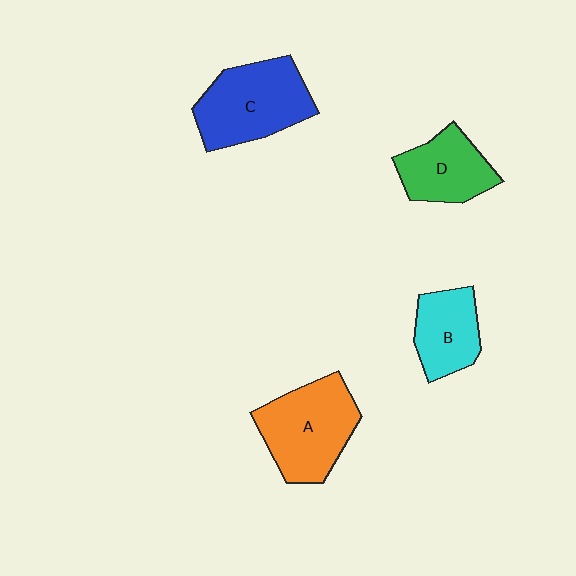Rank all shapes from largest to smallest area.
From largest to smallest: C (blue), A (orange), D (green), B (cyan).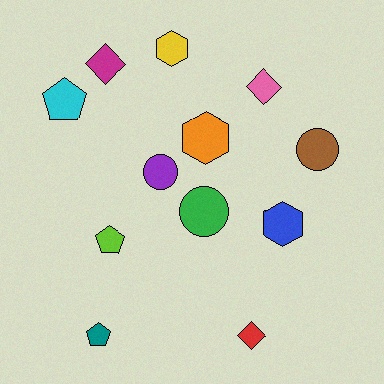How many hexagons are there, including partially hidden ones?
There are 3 hexagons.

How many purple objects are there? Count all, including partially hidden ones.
There is 1 purple object.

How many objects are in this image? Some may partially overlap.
There are 12 objects.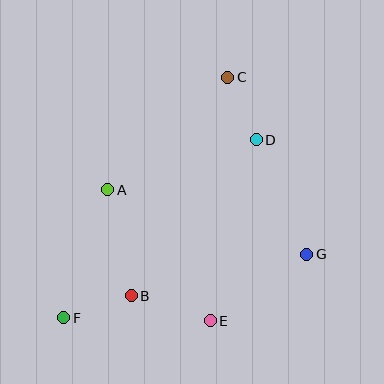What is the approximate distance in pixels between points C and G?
The distance between C and G is approximately 194 pixels.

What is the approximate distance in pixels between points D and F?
The distance between D and F is approximately 262 pixels.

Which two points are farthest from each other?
Points C and F are farthest from each other.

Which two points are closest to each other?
Points C and D are closest to each other.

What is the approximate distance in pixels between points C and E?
The distance between C and E is approximately 244 pixels.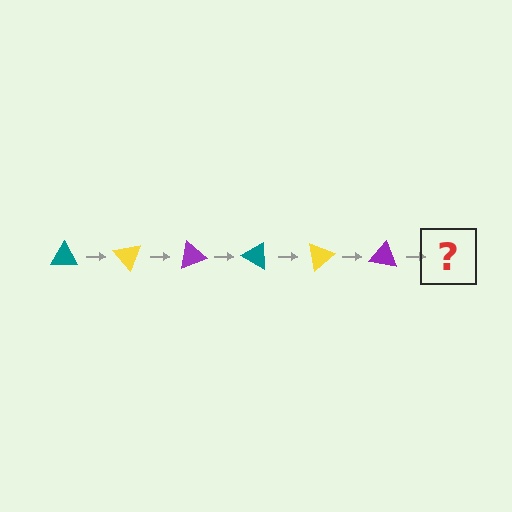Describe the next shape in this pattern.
It should be a teal triangle, rotated 300 degrees from the start.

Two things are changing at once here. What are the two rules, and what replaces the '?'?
The two rules are that it rotates 50 degrees each step and the color cycles through teal, yellow, and purple. The '?' should be a teal triangle, rotated 300 degrees from the start.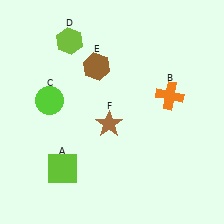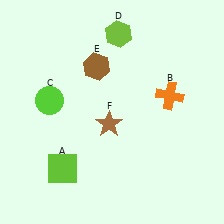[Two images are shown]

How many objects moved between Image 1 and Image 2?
1 object moved between the two images.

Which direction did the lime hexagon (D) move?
The lime hexagon (D) moved right.